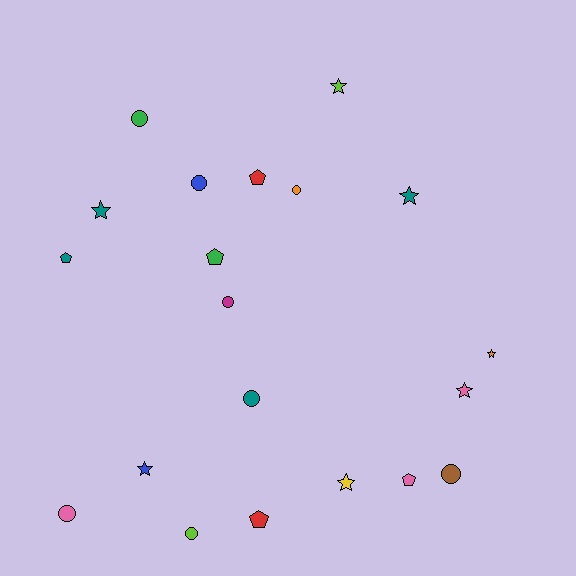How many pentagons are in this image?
There are 5 pentagons.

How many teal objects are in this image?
There are 4 teal objects.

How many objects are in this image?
There are 20 objects.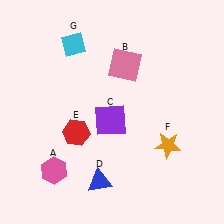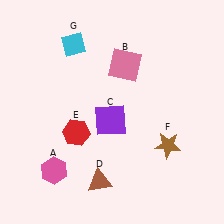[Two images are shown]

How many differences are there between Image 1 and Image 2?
There are 2 differences between the two images.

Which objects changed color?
D changed from blue to brown. F changed from orange to brown.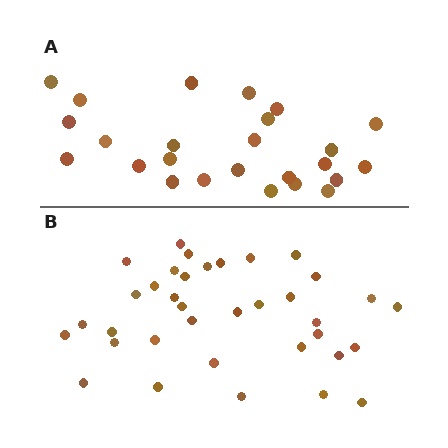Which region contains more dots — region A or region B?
Region B (the bottom region) has more dots.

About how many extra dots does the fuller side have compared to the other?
Region B has roughly 12 or so more dots than region A.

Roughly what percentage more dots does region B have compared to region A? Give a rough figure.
About 45% more.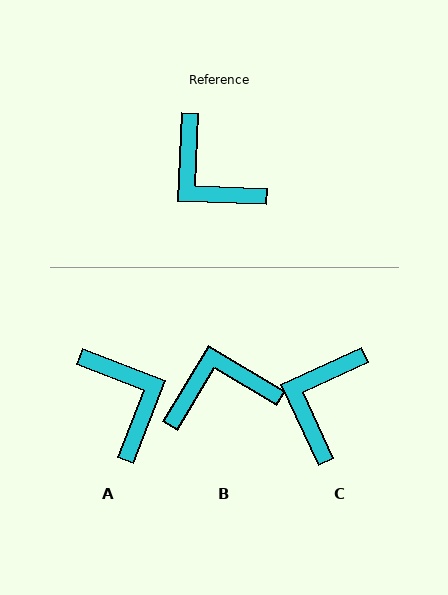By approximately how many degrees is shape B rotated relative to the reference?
Approximately 119 degrees clockwise.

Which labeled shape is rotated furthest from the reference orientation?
A, about 161 degrees away.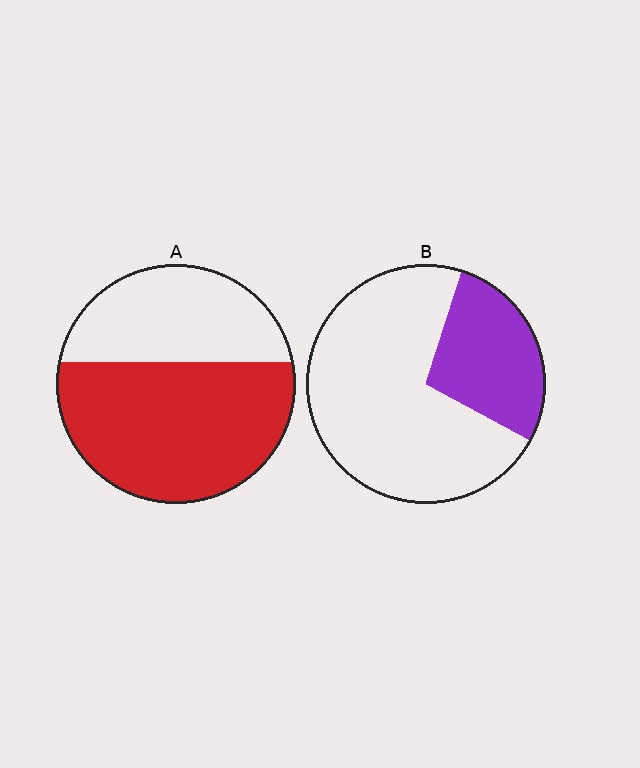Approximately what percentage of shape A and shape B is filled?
A is approximately 60% and B is approximately 30%.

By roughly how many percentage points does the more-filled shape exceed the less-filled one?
By roughly 35 percentage points (A over B).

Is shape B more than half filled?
No.